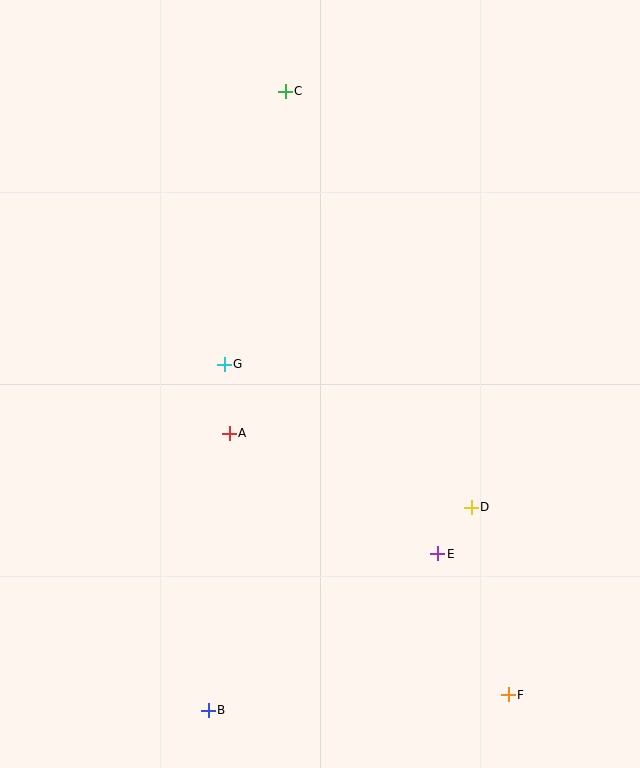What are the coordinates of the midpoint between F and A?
The midpoint between F and A is at (369, 564).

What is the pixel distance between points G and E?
The distance between G and E is 285 pixels.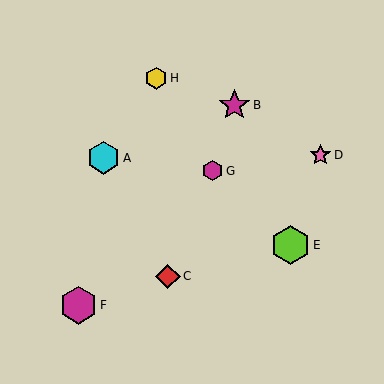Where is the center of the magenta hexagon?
The center of the magenta hexagon is at (212, 171).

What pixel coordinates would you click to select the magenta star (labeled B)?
Click at (234, 105) to select the magenta star B.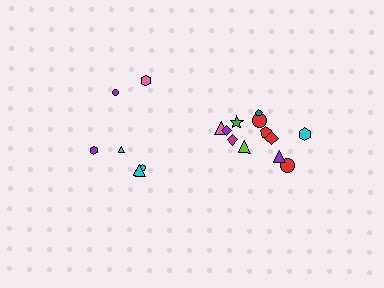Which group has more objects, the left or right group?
The right group.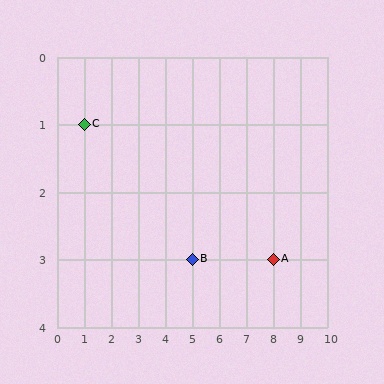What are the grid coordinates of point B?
Point B is at grid coordinates (5, 3).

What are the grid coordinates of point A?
Point A is at grid coordinates (8, 3).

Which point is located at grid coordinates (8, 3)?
Point A is at (8, 3).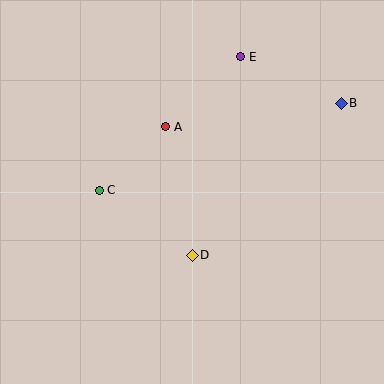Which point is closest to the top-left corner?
Point A is closest to the top-left corner.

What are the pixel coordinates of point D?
Point D is at (192, 255).